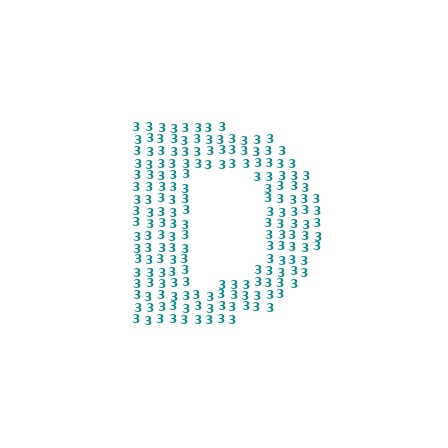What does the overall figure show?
The overall figure shows the letter D.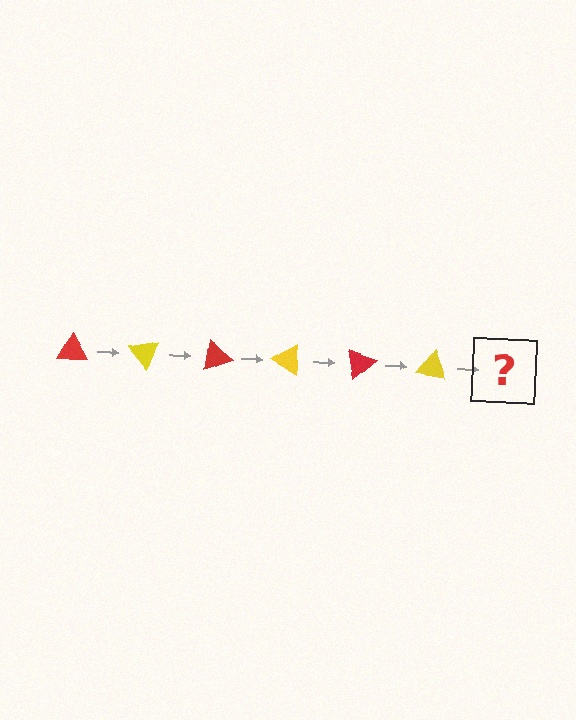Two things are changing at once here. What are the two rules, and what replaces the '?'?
The two rules are that it rotates 50 degrees each step and the color cycles through red and yellow. The '?' should be a red triangle, rotated 300 degrees from the start.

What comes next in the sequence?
The next element should be a red triangle, rotated 300 degrees from the start.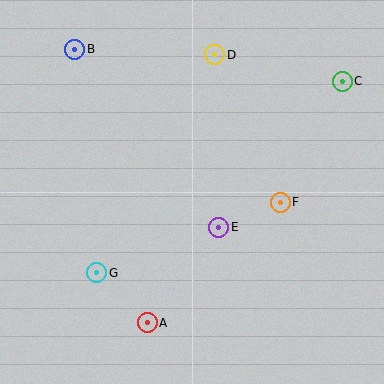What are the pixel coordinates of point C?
Point C is at (342, 81).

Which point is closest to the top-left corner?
Point B is closest to the top-left corner.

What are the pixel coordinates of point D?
Point D is at (215, 55).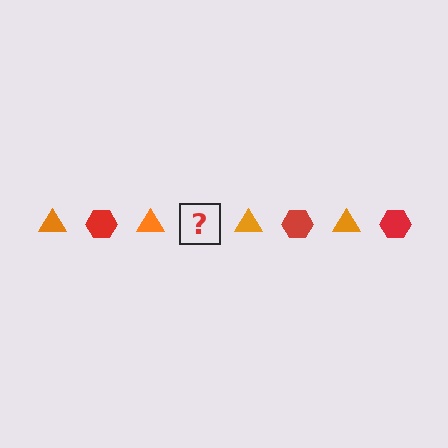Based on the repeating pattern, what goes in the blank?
The blank should be a red hexagon.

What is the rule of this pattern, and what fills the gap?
The rule is that the pattern alternates between orange triangle and red hexagon. The gap should be filled with a red hexagon.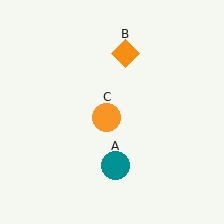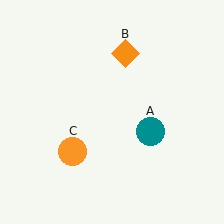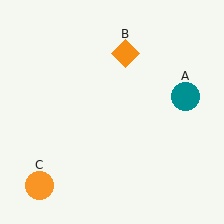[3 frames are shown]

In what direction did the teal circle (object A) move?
The teal circle (object A) moved up and to the right.